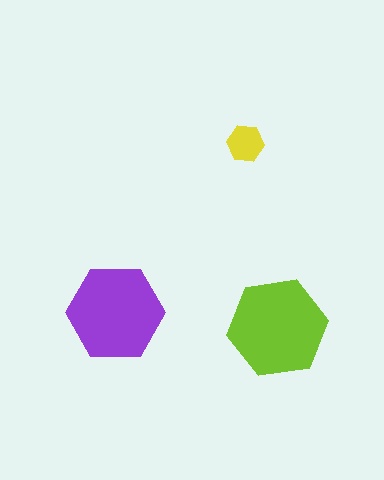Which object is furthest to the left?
The purple hexagon is leftmost.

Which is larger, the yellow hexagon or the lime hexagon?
The lime one.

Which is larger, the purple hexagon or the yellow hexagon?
The purple one.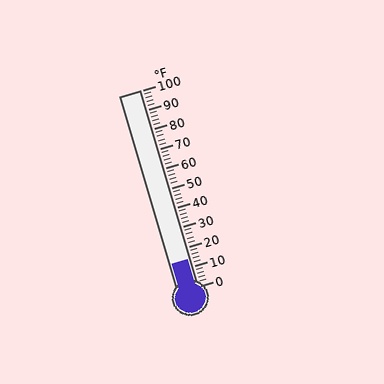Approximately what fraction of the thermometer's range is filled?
The thermometer is filled to approximately 15% of its range.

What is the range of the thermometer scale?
The thermometer scale ranges from 0°F to 100°F.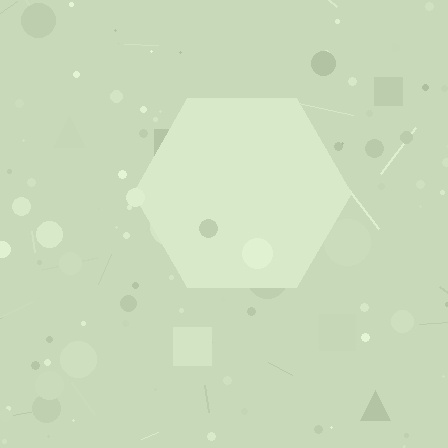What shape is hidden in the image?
A hexagon is hidden in the image.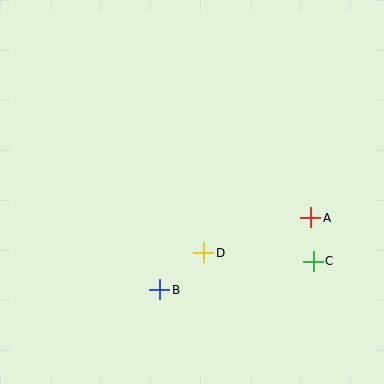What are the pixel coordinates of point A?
Point A is at (311, 218).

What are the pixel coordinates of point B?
Point B is at (160, 290).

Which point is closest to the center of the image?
Point D at (204, 253) is closest to the center.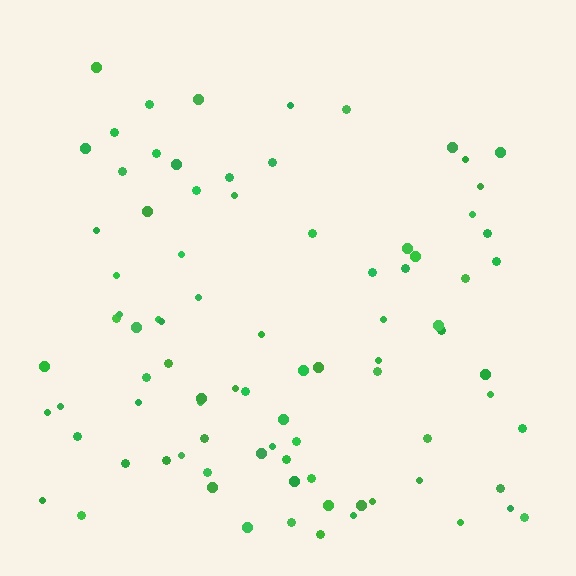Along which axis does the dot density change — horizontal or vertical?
Vertical.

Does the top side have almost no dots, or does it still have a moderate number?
Still a moderate number, just noticeably fewer than the bottom.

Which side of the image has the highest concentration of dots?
The bottom.